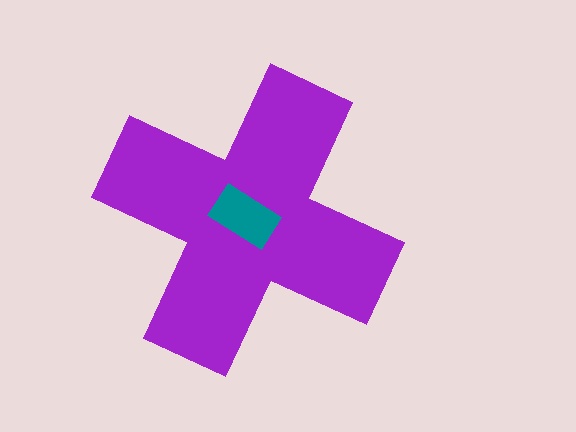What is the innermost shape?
The teal rectangle.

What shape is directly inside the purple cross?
The teal rectangle.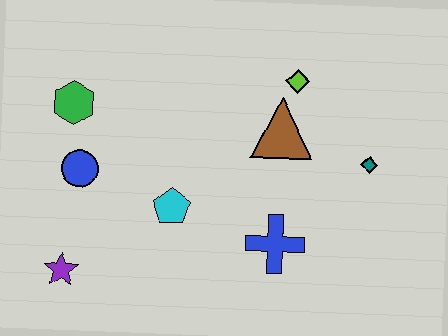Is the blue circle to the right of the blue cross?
No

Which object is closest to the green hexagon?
The blue circle is closest to the green hexagon.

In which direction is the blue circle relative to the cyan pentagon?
The blue circle is to the left of the cyan pentagon.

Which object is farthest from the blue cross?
The green hexagon is farthest from the blue cross.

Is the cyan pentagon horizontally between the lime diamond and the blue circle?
Yes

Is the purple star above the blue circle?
No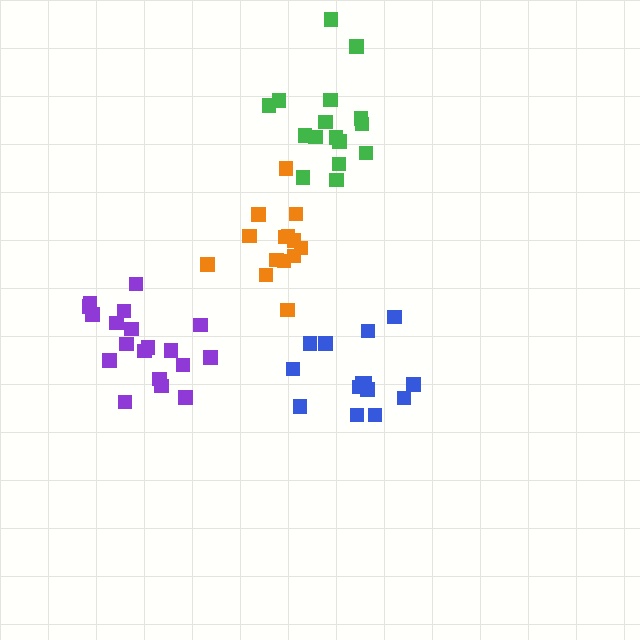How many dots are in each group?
Group 1: 14 dots, Group 2: 19 dots, Group 3: 16 dots, Group 4: 14 dots (63 total).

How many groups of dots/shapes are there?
There are 4 groups.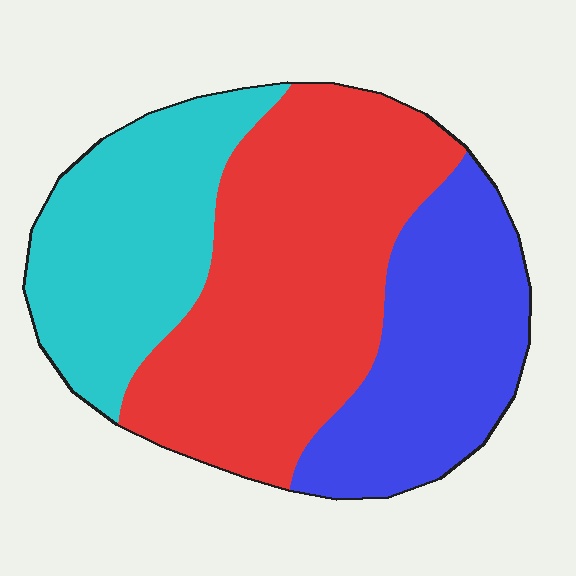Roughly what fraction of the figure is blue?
Blue takes up between a sixth and a third of the figure.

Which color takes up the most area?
Red, at roughly 45%.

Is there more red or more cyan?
Red.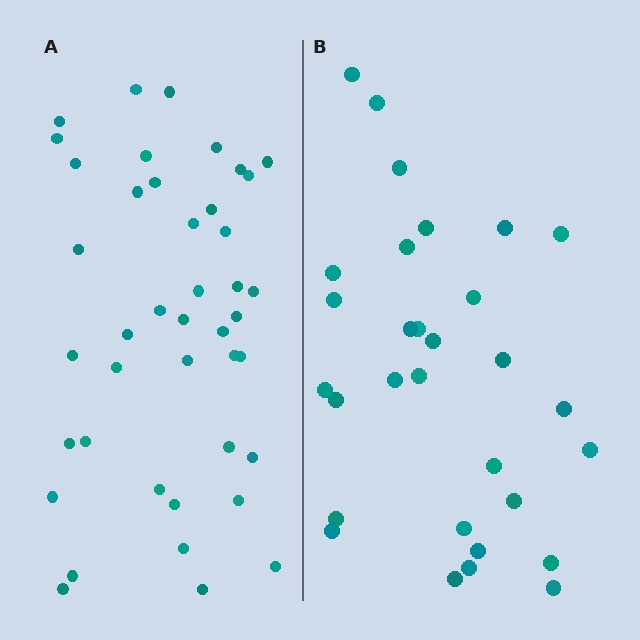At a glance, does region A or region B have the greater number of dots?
Region A (the left region) has more dots.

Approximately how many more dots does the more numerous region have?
Region A has roughly 12 or so more dots than region B.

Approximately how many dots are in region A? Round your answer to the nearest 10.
About 40 dots. (The exact count is 42, which rounds to 40.)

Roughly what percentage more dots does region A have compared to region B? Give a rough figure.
About 40% more.